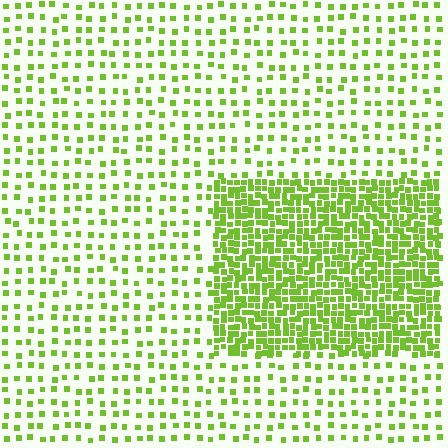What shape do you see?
I see a rectangle.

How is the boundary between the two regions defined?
The boundary is defined by a change in element density (approximately 3.1x ratio). All elements are the same color, size, and shape.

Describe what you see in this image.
The image contains small lime elements arranged at two different densities. A rectangle-shaped region is visible where the elements are more densely packed than the surrounding area.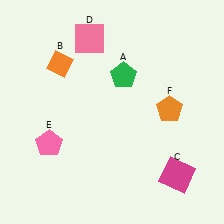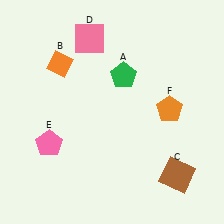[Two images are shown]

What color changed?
The square (C) changed from magenta in Image 1 to brown in Image 2.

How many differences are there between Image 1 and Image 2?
There is 1 difference between the two images.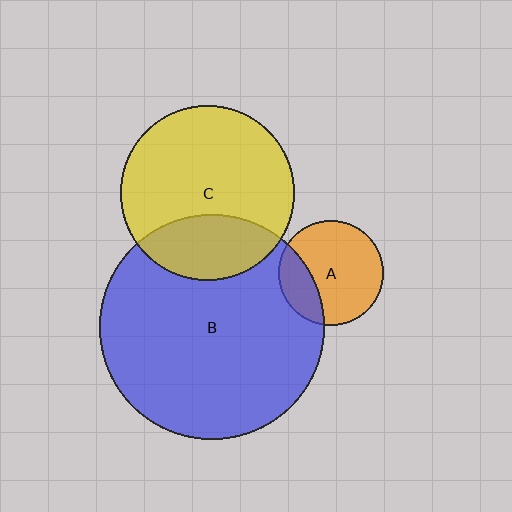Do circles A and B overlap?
Yes.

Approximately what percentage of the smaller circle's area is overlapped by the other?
Approximately 25%.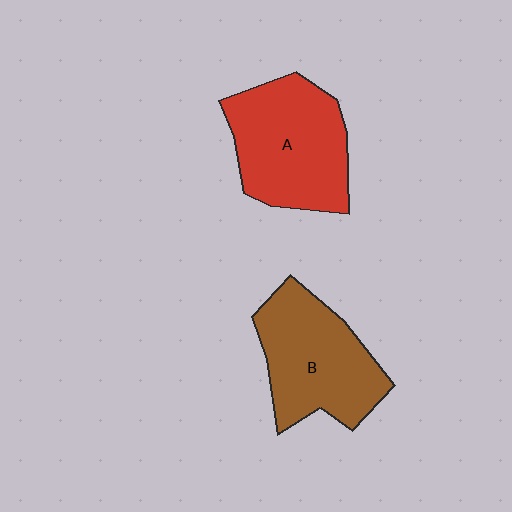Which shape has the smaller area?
Shape B (brown).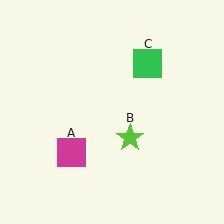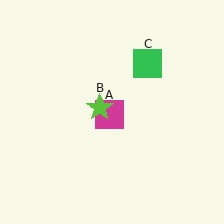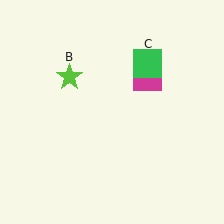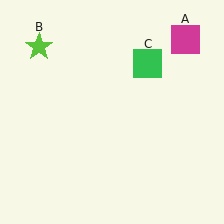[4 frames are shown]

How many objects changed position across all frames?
2 objects changed position: magenta square (object A), lime star (object B).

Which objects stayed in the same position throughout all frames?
Green square (object C) remained stationary.